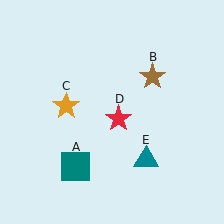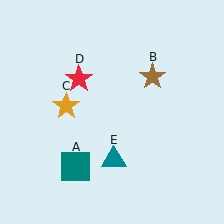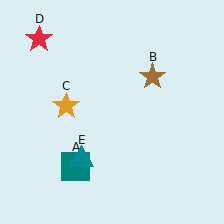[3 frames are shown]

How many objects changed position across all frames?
2 objects changed position: red star (object D), teal triangle (object E).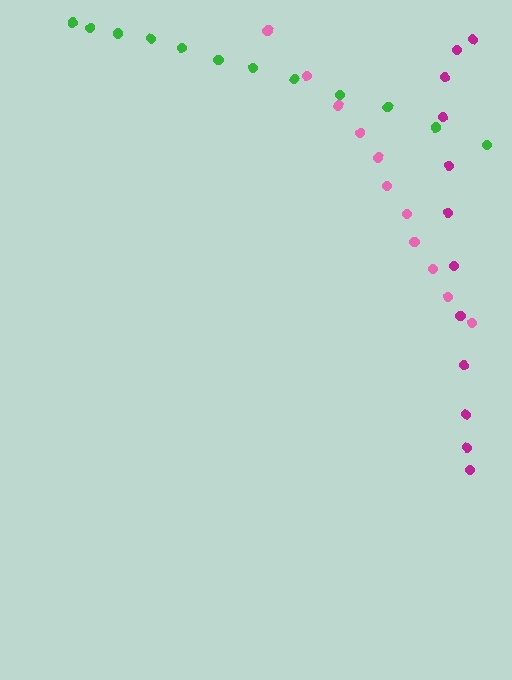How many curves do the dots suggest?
There are 3 distinct paths.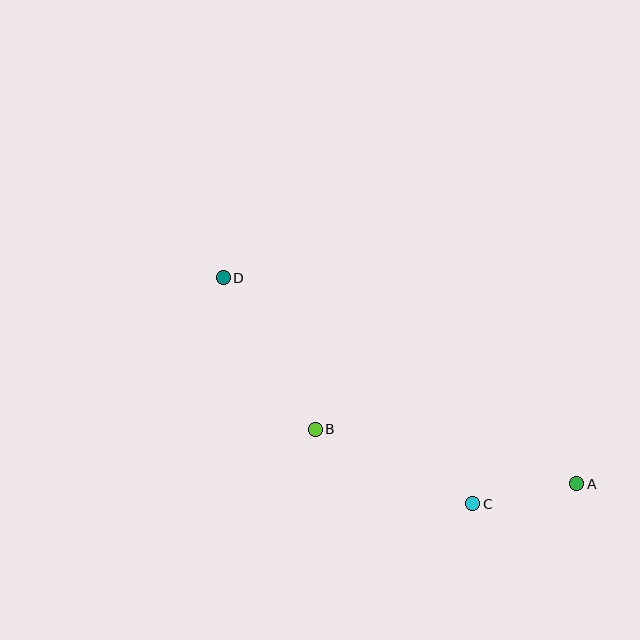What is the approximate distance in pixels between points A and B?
The distance between A and B is approximately 267 pixels.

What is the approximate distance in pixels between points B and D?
The distance between B and D is approximately 177 pixels.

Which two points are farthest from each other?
Points A and D are farthest from each other.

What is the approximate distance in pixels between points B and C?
The distance between B and C is approximately 174 pixels.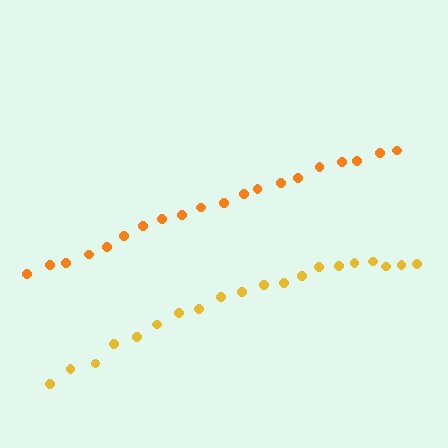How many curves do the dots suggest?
There are 2 distinct paths.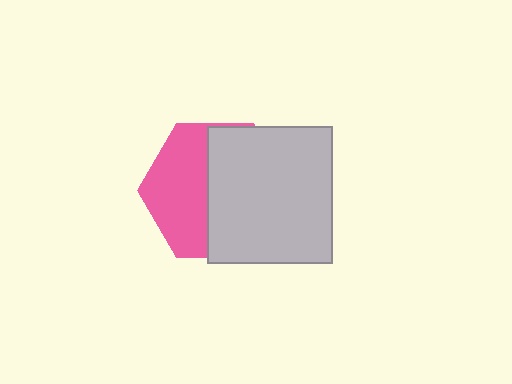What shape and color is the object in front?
The object in front is a light gray rectangle.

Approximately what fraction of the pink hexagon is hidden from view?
Roughly 56% of the pink hexagon is hidden behind the light gray rectangle.